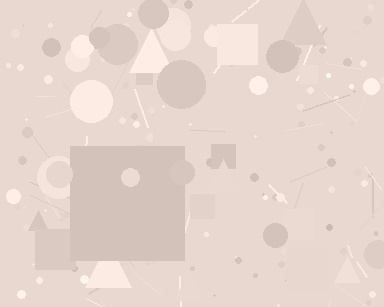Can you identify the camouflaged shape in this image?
The camouflaged shape is a square.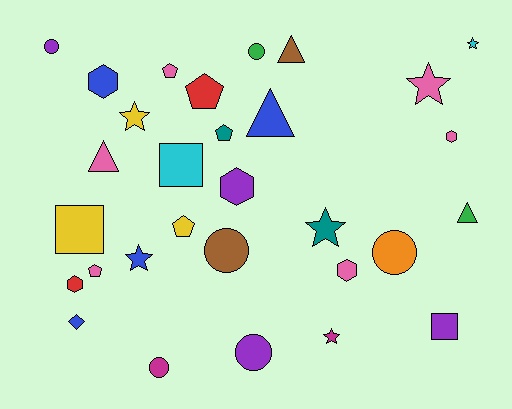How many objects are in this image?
There are 30 objects.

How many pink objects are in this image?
There are 6 pink objects.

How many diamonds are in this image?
There is 1 diamond.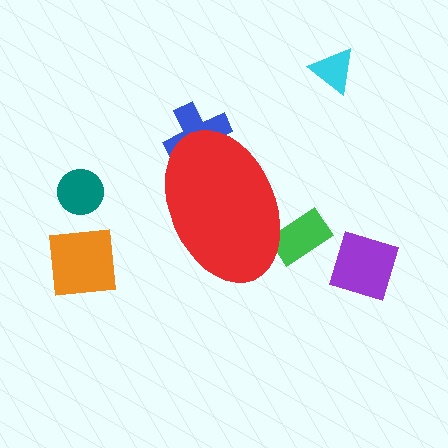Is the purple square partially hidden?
No, the purple square is fully visible.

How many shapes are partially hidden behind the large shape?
2 shapes are partially hidden.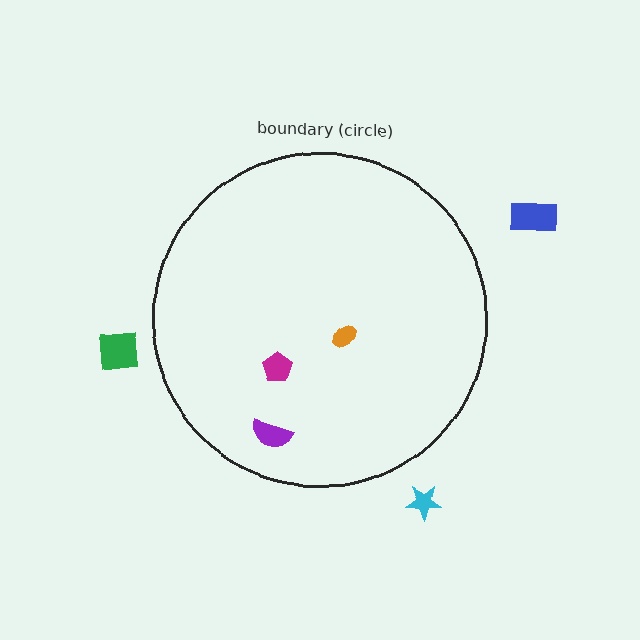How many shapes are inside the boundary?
3 inside, 3 outside.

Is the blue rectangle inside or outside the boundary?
Outside.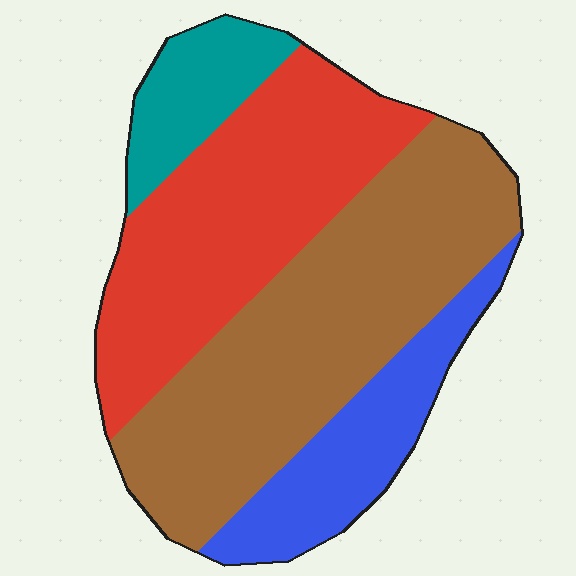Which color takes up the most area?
Brown, at roughly 40%.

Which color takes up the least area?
Teal, at roughly 10%.